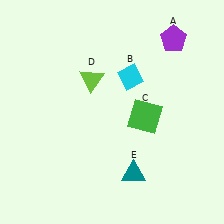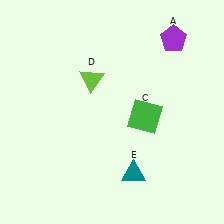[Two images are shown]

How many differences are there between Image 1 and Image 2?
There is 1 difference between the two images.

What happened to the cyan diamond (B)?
The cyan diamond (B) was removed in Image 2. It was in the top-right area of Image 1.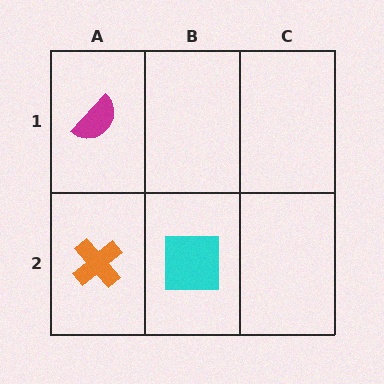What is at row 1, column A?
A magenta semicircle.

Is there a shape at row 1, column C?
No, that cell is empty.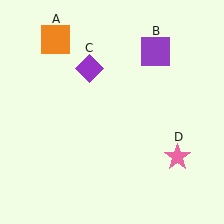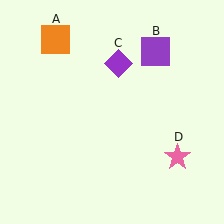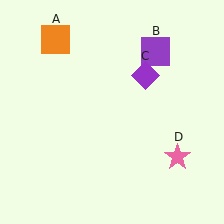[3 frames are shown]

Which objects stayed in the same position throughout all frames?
Orange square (object A) and purple square (object B) and pink star (object D) remained stationary.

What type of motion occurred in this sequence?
The purple diamond (object C) rotated clockwise around the center of the scene.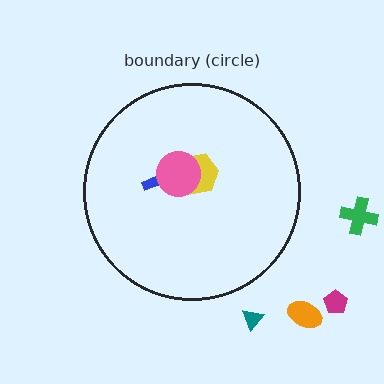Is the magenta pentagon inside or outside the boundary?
Outside.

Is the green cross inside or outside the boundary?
Outside.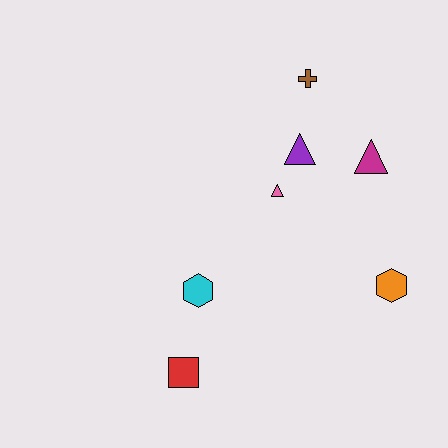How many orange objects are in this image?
There is 1 orange object.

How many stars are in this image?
There are no stars.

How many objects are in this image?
There are 7 objects.